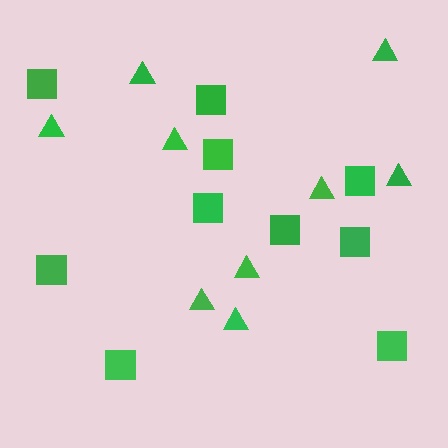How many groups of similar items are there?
There are 2 groups: one group of triangles (9) and one group of squares (10).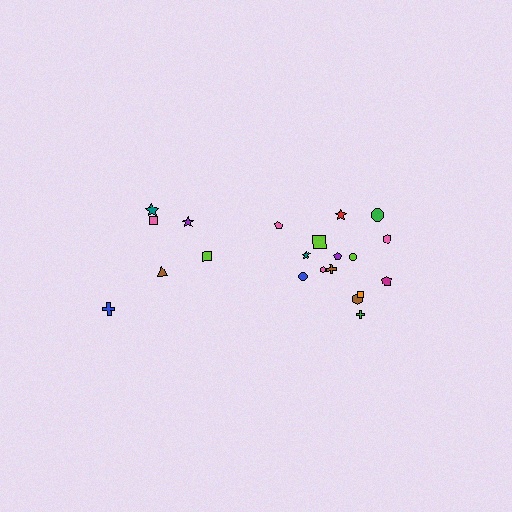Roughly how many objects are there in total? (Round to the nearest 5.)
Roughly 20 objects in total.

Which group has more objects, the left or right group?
The right group.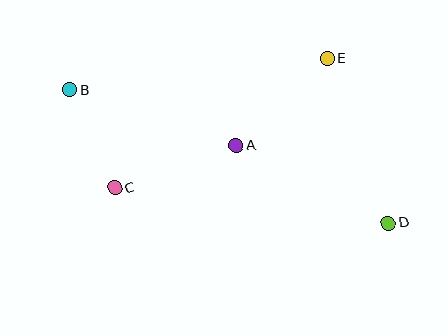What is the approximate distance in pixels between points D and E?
The distance between D and E is approximately 175 pixels.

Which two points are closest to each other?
Points B and C are closest to each other.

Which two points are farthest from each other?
Points B and D are farthest from each other.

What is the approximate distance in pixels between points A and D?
The distance between A and D is approximately 171 pixels.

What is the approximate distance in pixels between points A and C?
The distance between A and C is approximately 129 pixels.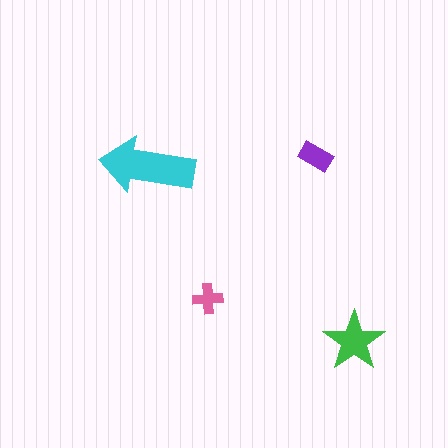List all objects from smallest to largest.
The pink cross, the purple rectangle, the green star, the cyan arrow.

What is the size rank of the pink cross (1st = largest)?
4th.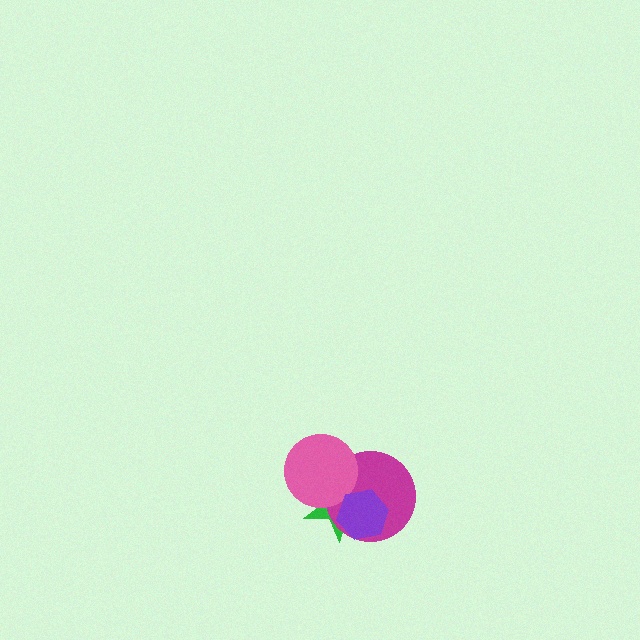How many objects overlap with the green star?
3 objects overlap with the green star.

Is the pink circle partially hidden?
No, no other shape covers it.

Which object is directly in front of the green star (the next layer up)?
The magenta circle is directly in front of the green star.